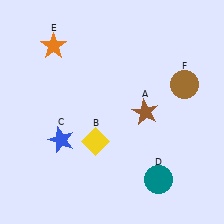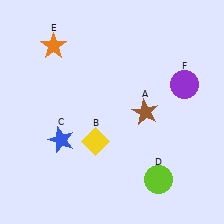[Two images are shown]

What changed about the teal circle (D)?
In Image 1, D is teal. In Image 2, it changed to lime.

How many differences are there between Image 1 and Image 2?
There are 2 differences between the two images.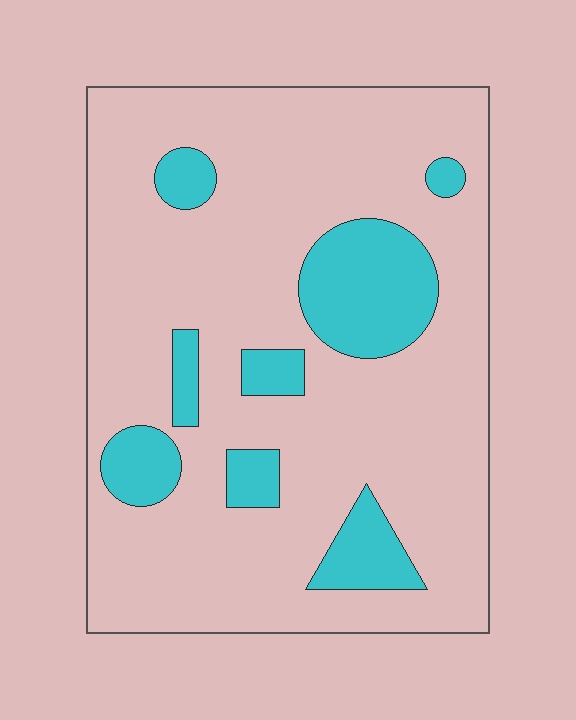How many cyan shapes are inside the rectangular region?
8.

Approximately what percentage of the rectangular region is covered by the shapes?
Approximately 20%.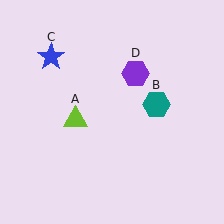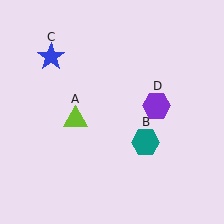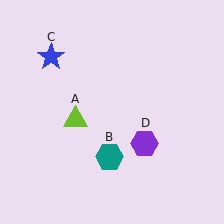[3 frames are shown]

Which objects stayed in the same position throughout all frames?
Lime triangle (object A) and blue star (object C) remained stationary.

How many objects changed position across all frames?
2 objects changed position: teal hexagon (object B), purple hexagon (object D).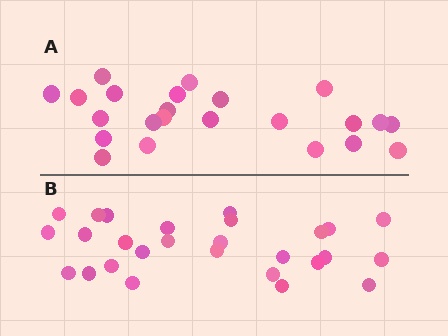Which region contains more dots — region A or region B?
Region B (the bottom region) has more dots.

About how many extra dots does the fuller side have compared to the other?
Region B has about 4 more dots than region A.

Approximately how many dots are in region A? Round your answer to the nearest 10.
About 20 dots. (The exact count is 23, which rounds to 20.)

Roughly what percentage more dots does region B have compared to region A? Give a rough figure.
About 15% more.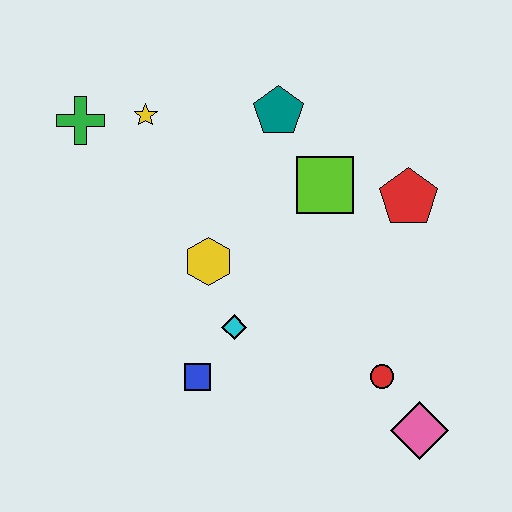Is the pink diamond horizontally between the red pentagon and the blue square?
No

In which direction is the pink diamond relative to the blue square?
The pink diamond is to the right of the blue square.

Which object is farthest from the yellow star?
The pink diamond is farthest from the yellow star.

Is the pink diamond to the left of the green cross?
No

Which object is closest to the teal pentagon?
The lime square is closest to the teal pentagon.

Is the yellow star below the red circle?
No